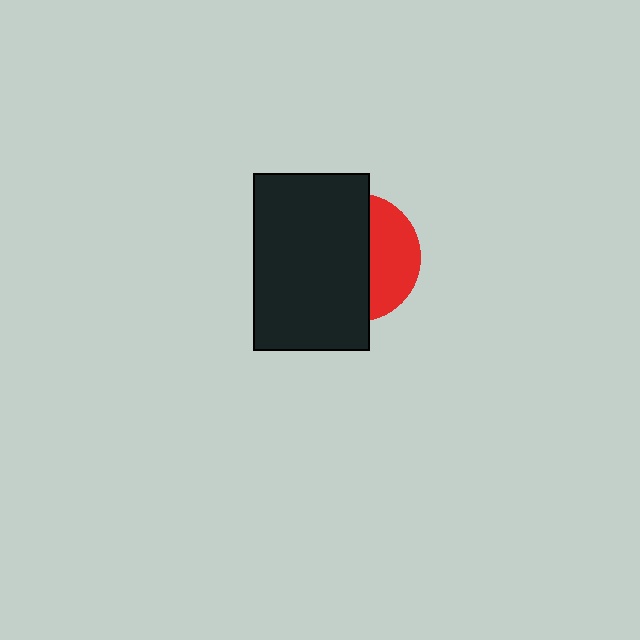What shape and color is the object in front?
The object in front is a black rectangle.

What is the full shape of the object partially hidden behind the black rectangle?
The partially hidden object is a red circle.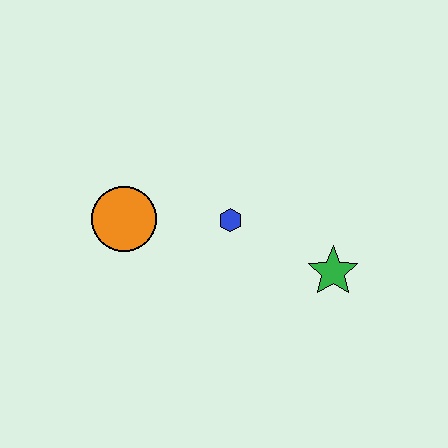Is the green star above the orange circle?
No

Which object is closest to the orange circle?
The blue hexagon is closest to the orange circle.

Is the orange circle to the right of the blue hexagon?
No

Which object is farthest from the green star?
The orange circle is farthest from the green star.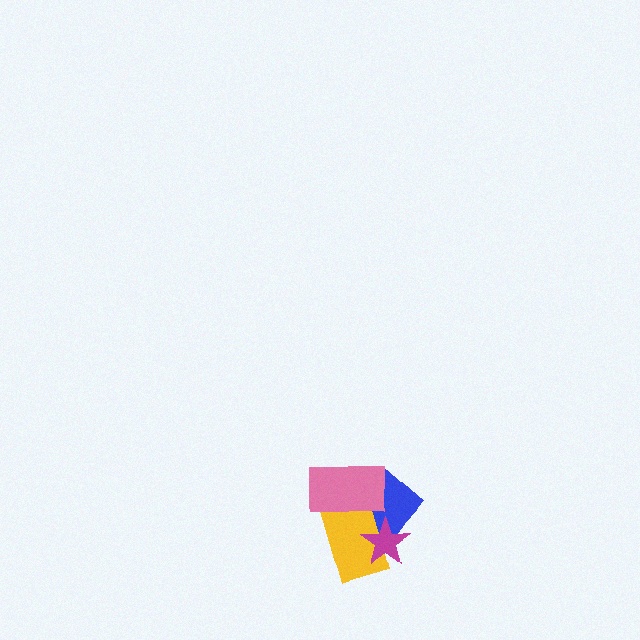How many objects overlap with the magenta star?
2 objects overlap with the magenta star.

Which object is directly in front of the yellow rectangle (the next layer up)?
The pink rectangle is directly in front of the yellow rectangle.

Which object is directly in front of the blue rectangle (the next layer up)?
The yellow rectangle is directly in front of the blue rectangle.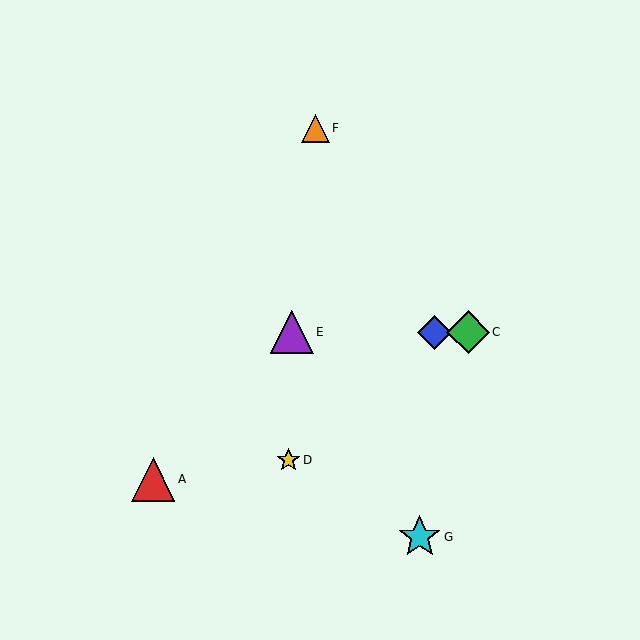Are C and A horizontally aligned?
No, C is at y≈332 and A is at y≈479.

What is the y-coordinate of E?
Object E is at y≈332.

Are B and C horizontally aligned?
Yes, both are at y≈332.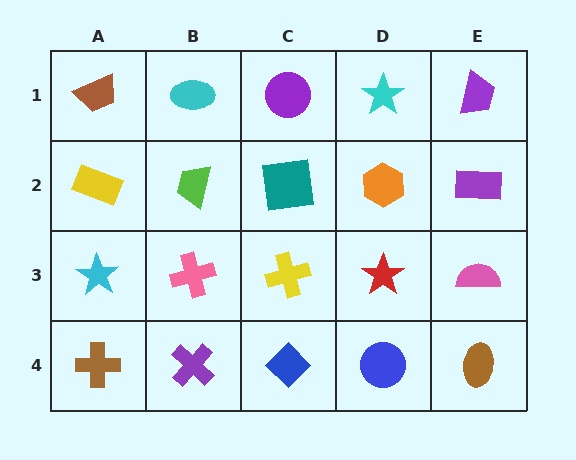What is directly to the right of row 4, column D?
A brown ellipse.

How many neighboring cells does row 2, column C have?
4.